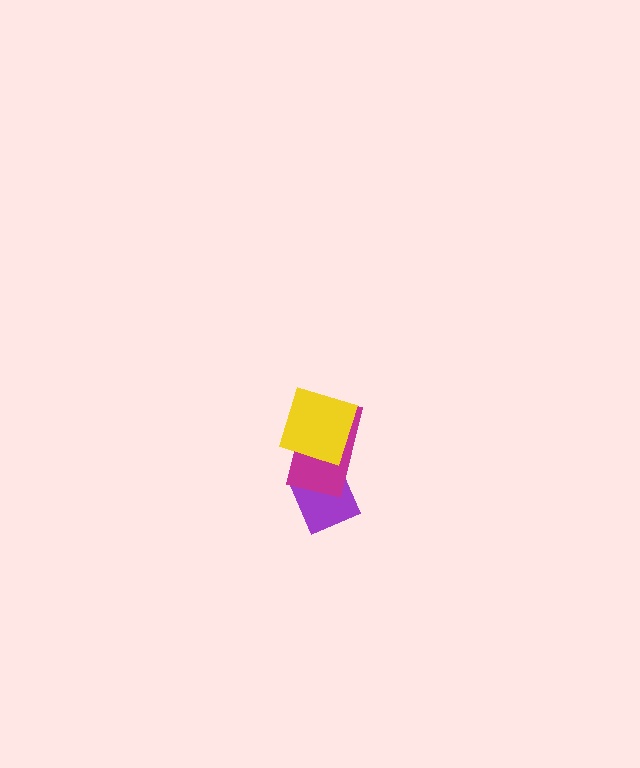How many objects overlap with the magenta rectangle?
2 objects overlap with the magenta rectangle.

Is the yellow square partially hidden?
No, no other shape covers it.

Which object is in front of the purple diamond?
The magenta rectangle is in front of the purple diamond.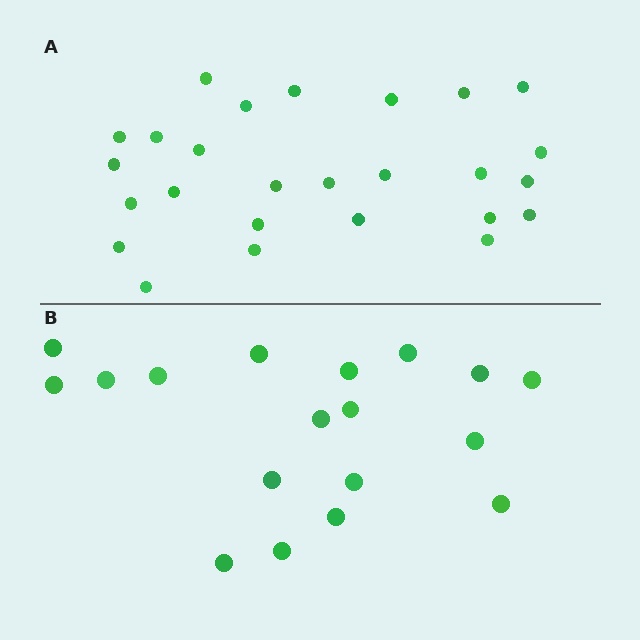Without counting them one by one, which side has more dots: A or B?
Region A (the top region) has more dots.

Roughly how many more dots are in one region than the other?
Region A has roughly 8 or so more dots than region B.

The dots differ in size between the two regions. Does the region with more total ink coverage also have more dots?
No. Region B has more total ink coverage because its dots are larger, but region A actually contains more individual dots. Total area can be misleading — the number of items is what matters here.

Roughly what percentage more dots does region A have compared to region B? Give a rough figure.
About 45% more.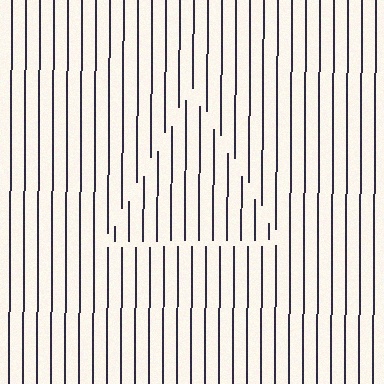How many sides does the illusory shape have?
3 sides — the line-ends trace a triangle.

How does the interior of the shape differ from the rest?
The interior of the shape contains the same grating, shifted by half a period — the contour is defined by the phase discontinuity where line-ends from the inner and outer gratings abut.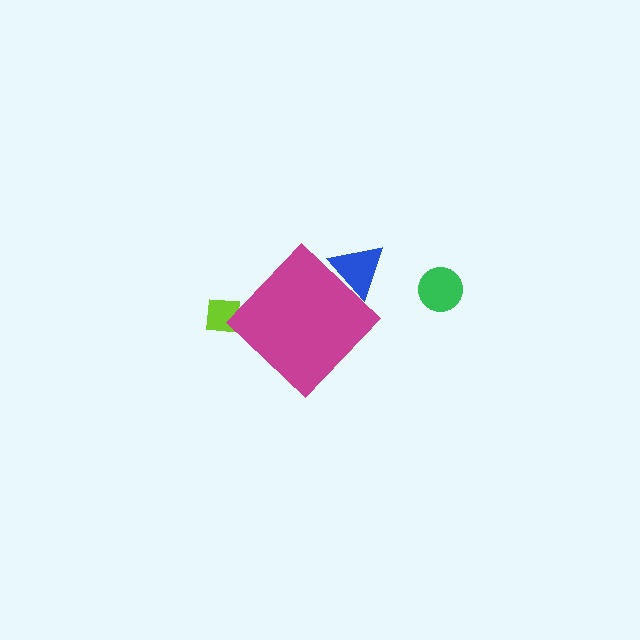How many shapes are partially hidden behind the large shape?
2 shapes are partially hidden.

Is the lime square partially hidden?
Yes, the lime square is partially hidden behind the magenta diamond.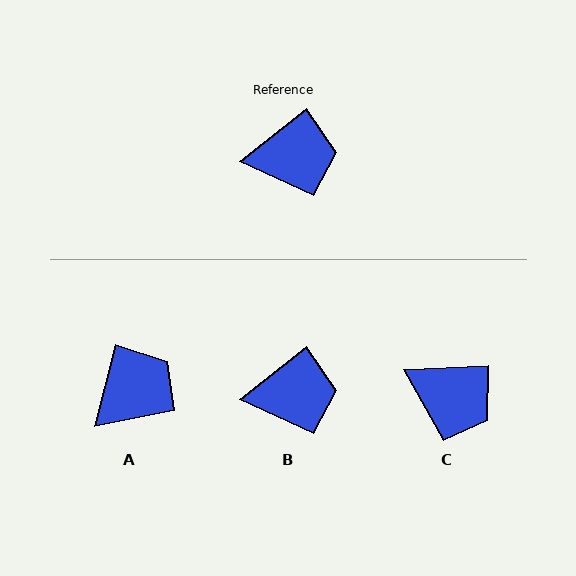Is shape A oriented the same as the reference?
No, it is off by about 37 degrees.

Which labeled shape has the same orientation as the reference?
B.